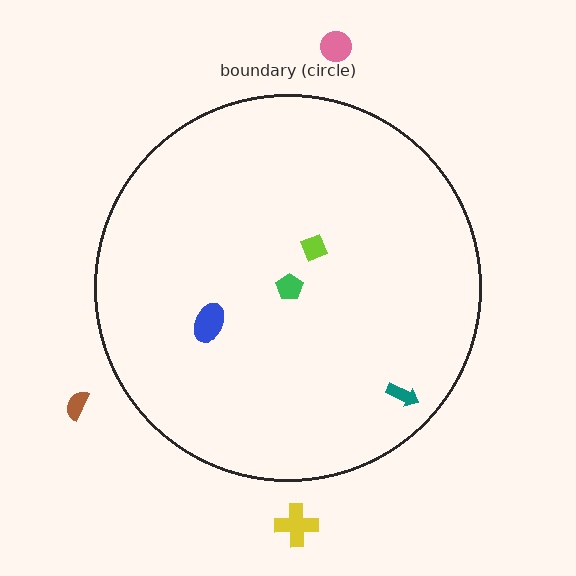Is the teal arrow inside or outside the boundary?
Inside.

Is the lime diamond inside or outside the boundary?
Inside.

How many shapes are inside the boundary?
4 inside, 3 outside.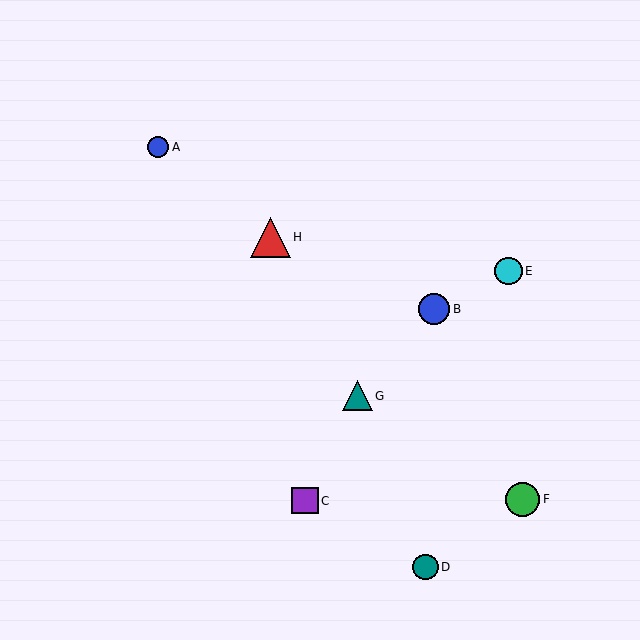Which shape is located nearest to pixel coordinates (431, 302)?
The blue circle (labeled B) at (434, 309) is nearest to that location.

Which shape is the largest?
The red triangle (labeled H) is the largest.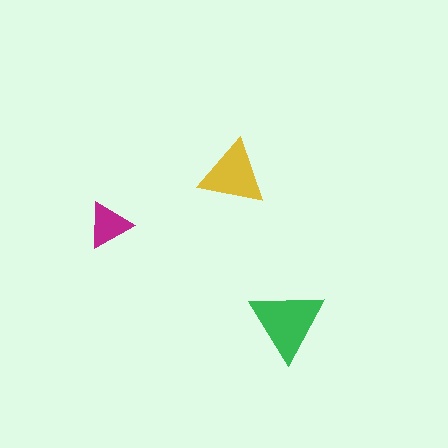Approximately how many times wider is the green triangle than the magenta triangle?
About 1.5 times wider.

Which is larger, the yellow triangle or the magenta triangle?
The yellow one.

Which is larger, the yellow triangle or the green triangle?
The green one.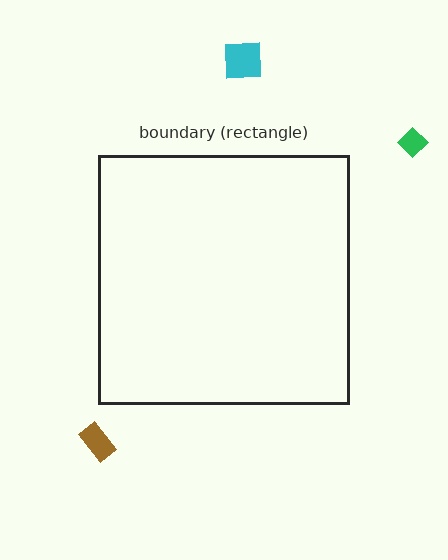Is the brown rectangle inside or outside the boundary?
Outside.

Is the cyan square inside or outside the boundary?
Outside.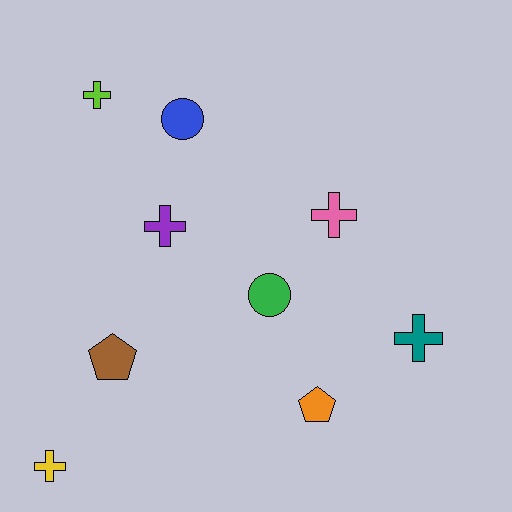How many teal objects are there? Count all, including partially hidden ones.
There is 1 teal object.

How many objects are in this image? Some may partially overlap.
There are 9 objects.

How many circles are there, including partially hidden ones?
There are 2 circles.